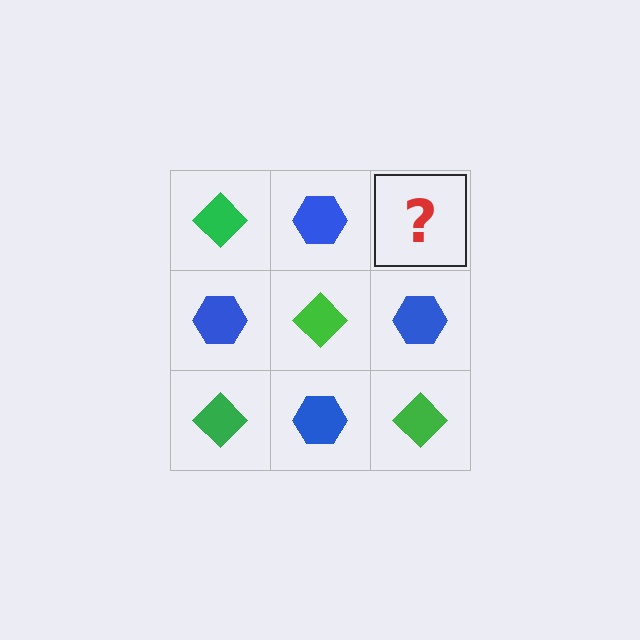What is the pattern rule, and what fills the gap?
The rule is that it alternates green diamond and blue hexagon in a checkerboard pattern. The gap should be filled with a green diamond.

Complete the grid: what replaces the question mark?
The question mark should be replaced with a green diamond.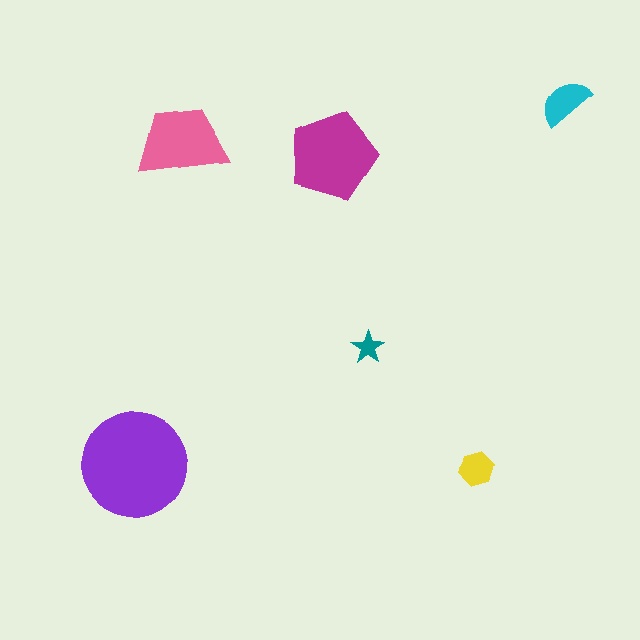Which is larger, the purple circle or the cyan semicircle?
The purple circle.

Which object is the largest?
The purple circle.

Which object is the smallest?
The teal star.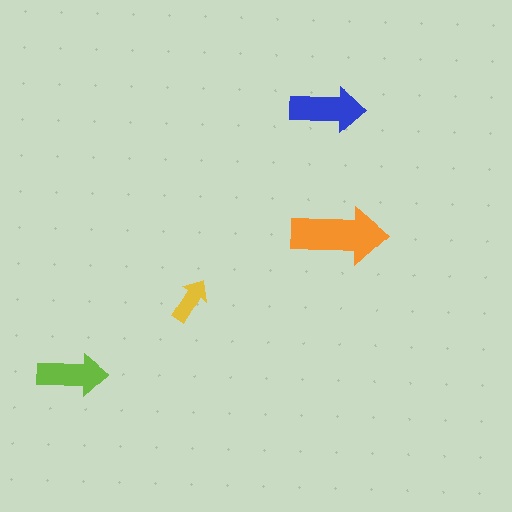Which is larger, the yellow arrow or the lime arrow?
The lime one.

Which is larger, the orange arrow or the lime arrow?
The orange one.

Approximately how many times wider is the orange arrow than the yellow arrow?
About 2 times wider.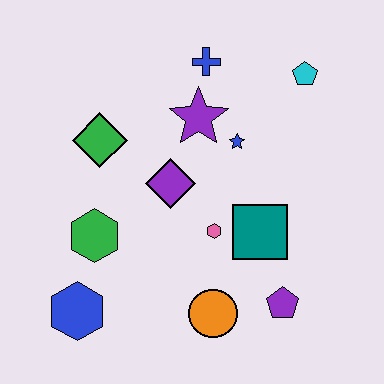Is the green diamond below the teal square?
No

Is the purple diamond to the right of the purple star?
No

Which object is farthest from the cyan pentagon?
The blue hexagon is farthest from the cyan pentagon.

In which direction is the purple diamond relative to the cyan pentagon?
The purple diamond is to the left of the cyan pentagon.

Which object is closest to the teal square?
The pink hexagon is closest to the teal square.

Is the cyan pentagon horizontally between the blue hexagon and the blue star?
No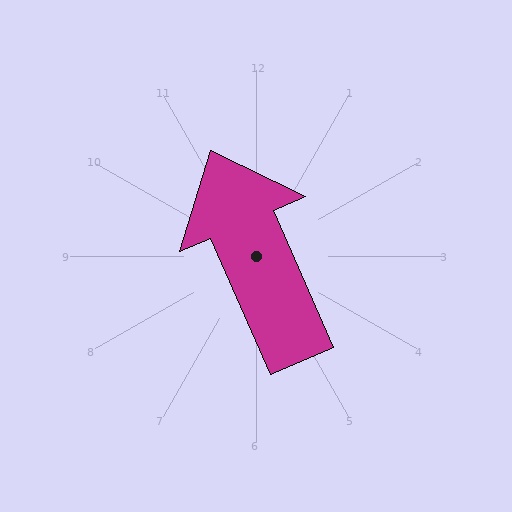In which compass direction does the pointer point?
Northwest.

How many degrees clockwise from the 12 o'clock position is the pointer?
Approximately 336 degrees.